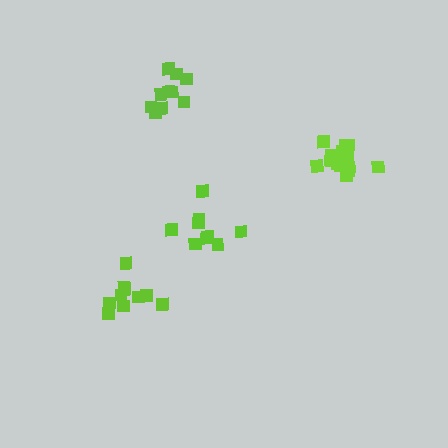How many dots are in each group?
Group 1: 9 dots, Group 2: 10 dots, Group 3: 15 dots, Group 4: 10 dots (44 total).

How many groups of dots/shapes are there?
There are 4 groups.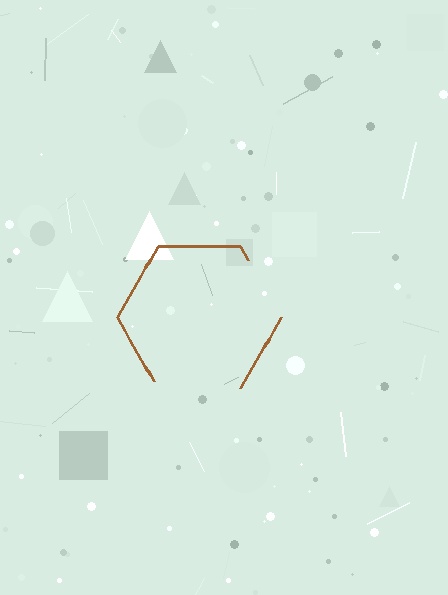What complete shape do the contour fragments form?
The contour fragments form a hexagon.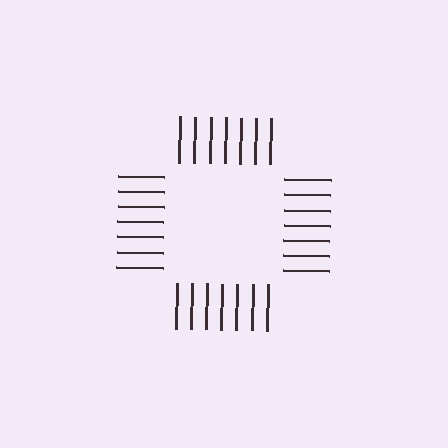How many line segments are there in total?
28 — 7 along each of the 4 edges.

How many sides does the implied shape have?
4 sides — the line-ends trace a square.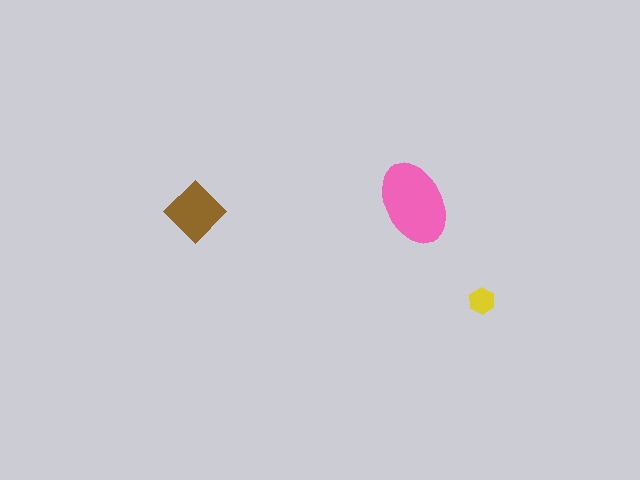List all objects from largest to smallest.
The pink ellipse, the brown diamond, the yellow hexagon.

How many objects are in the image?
There are 3 objects in the image.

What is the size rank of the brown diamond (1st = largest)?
2nd.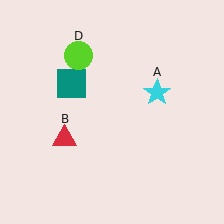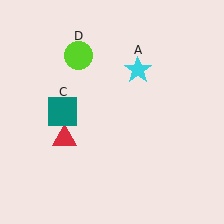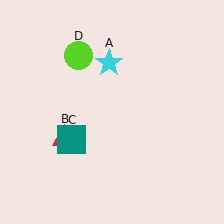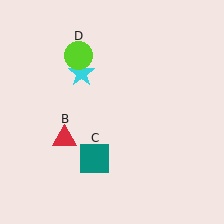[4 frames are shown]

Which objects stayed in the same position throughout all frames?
Red triangle (object B) and lime circle (object D) remained stationary.